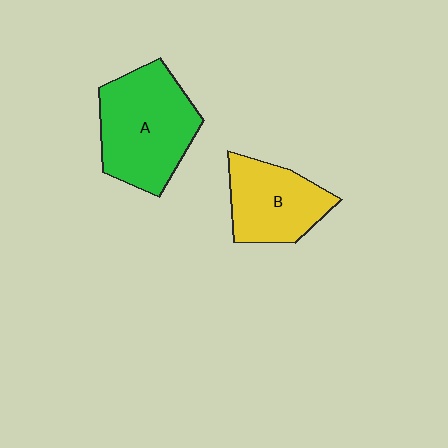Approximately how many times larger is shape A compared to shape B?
Approximately 1.4 times.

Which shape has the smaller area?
Shape B (yellow).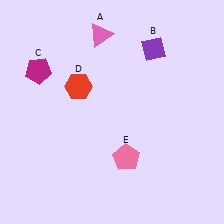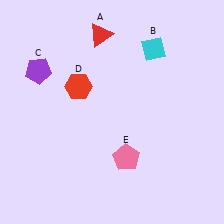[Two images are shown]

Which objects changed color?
A changed from pink to red. B changed from purple to cyan. C changed from magenta to purple.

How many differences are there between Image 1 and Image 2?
There are 3 differences between the two images.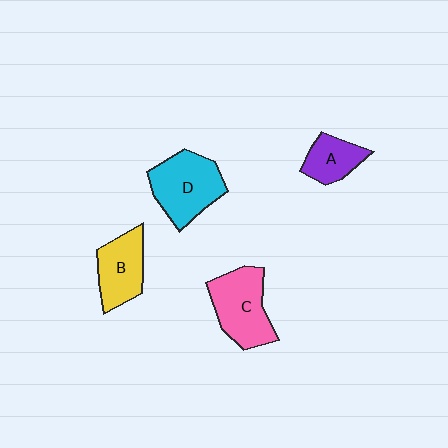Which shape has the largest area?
Shape D (cyan).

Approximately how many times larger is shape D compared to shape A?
Approximately 1.8 times.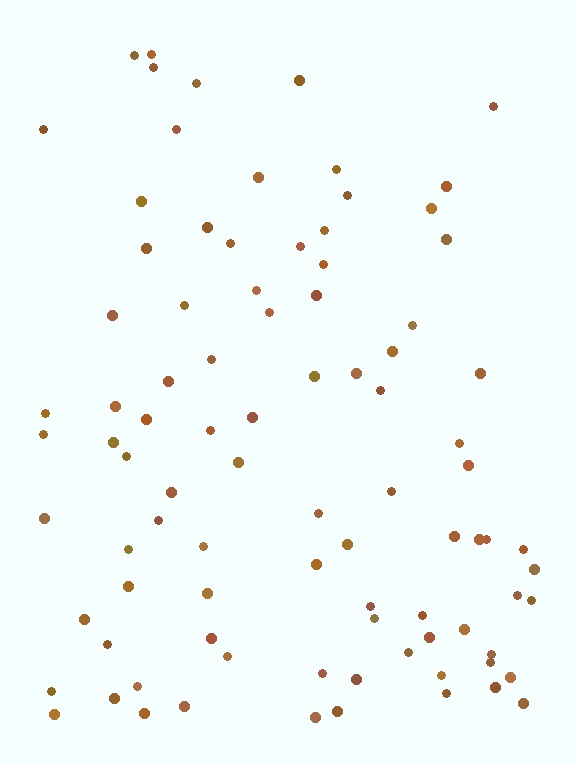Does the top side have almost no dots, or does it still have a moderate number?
Still a moderate number, just noticeably fewer than the bottom.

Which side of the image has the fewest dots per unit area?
The top.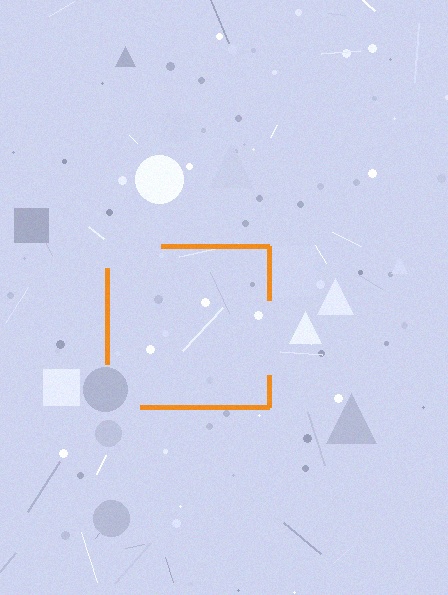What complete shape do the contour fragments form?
The contour fragments form a square.